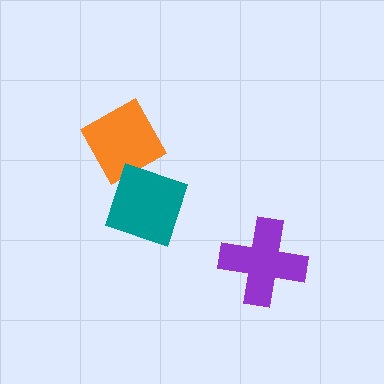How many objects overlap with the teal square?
1 object overlaps with the teal square.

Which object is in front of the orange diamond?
The teal square is in front of the orange diamond.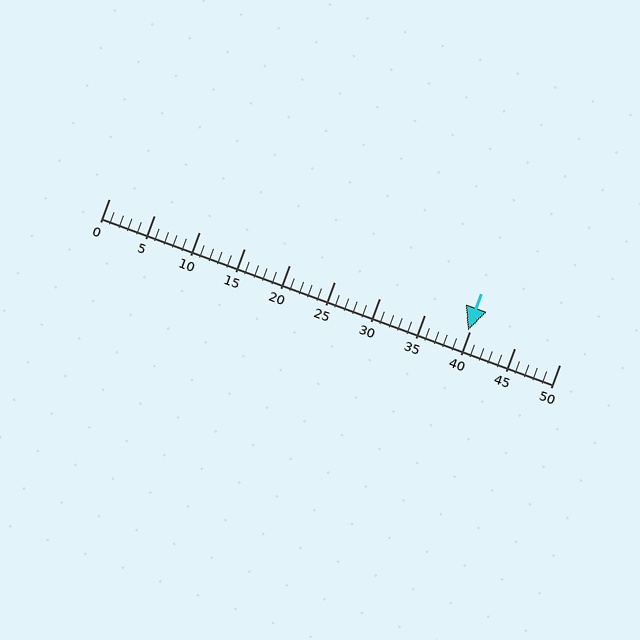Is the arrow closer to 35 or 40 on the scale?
The arrow is closer to 40.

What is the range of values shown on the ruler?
The ruler shows values from 0 to 50.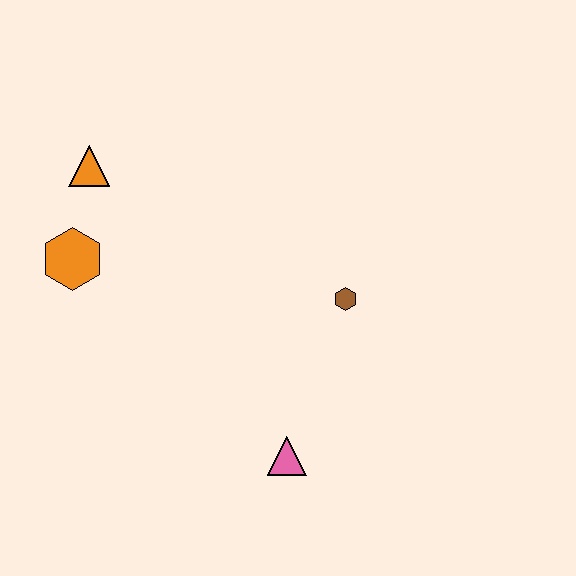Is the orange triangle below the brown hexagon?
No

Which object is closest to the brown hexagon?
The pink triangle is closest to the brown hexagon.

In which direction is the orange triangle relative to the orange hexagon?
The orange triangle is above the orange hexagon.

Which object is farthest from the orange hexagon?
The pink triangle is farthest from the orange hexagon.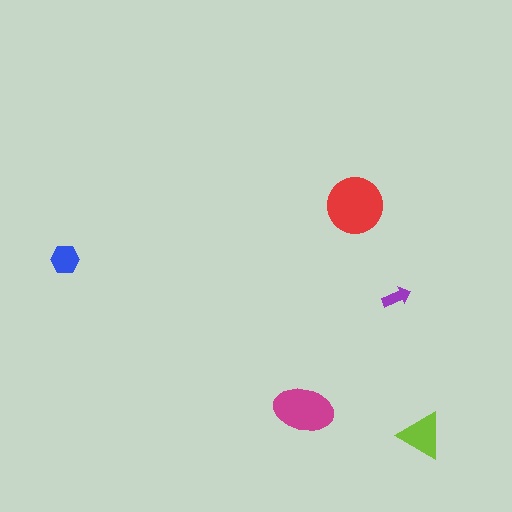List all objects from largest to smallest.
The red circle, the magenta ellipse, the lime triangle, the blue hexagon, the purple arrow.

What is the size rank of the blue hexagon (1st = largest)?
4th.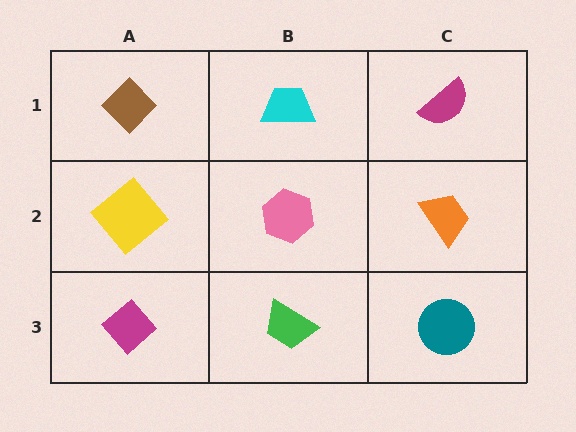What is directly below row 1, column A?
A yellow diamond.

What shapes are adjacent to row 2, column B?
A cyan trapezoid (row 1, column B), a green trapezoid (row 3, column B), a yellow diamond (row 2, column A), an orange trapezoid (row 2, column C).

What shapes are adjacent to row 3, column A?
A yellow diamond (row 2, column A), a green trapezoid (row 3, column B).